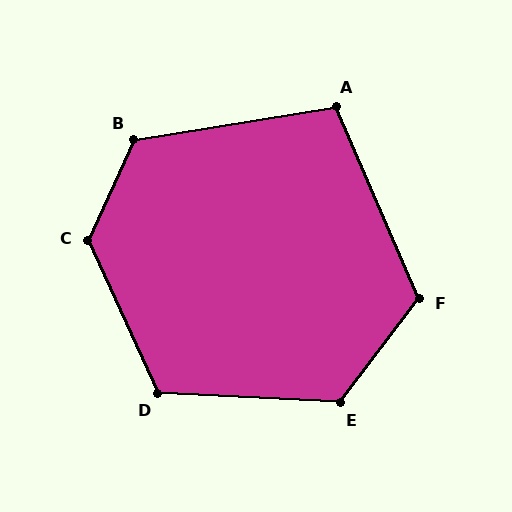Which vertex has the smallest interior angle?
A, at approximately 105 degrees.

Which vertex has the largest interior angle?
C, at approximately 131 degrees.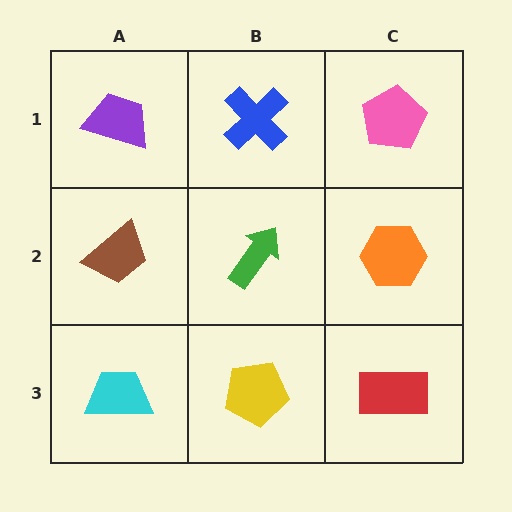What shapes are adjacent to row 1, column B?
A green arrow (row 2, column B), a purple trapezoid (row 1, column A), a pink pentagon (row 1, column C).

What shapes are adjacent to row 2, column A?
A purple trapezoid (row 1, column A), a cyan trapezoid (row 3, column A), a green arrow (row 2, column B).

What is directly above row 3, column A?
A brown trapezoid.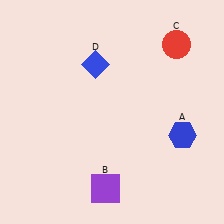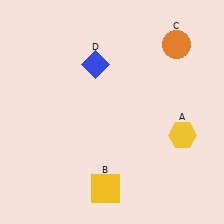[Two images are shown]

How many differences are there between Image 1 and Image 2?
There are 3 differences between the two images.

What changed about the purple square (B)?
In Image 1, B is purple. In Image 2, it changed to yellow.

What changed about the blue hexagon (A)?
In Image 1, A is blue. In Image 2, it changed to yellow.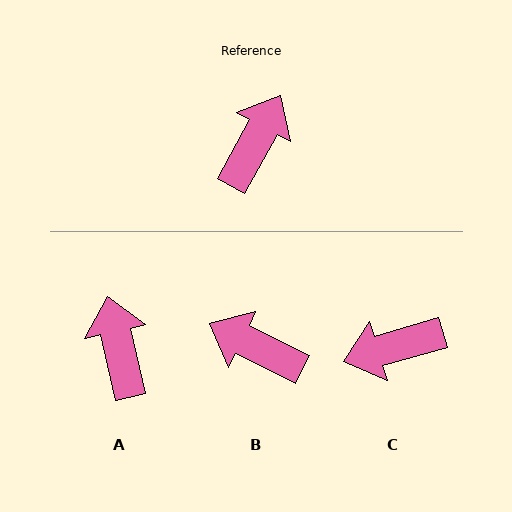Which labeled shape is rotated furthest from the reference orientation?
C, about 135 degrees away.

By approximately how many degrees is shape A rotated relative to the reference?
Approximately 42 degrees counter-clockwise.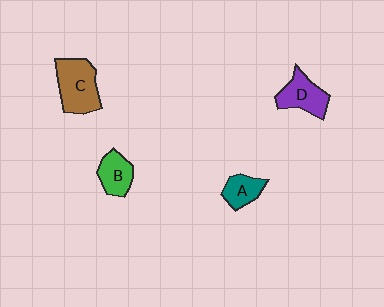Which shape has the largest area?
Shape C (brown).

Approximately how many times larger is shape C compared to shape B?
Approximately 1.6 times.